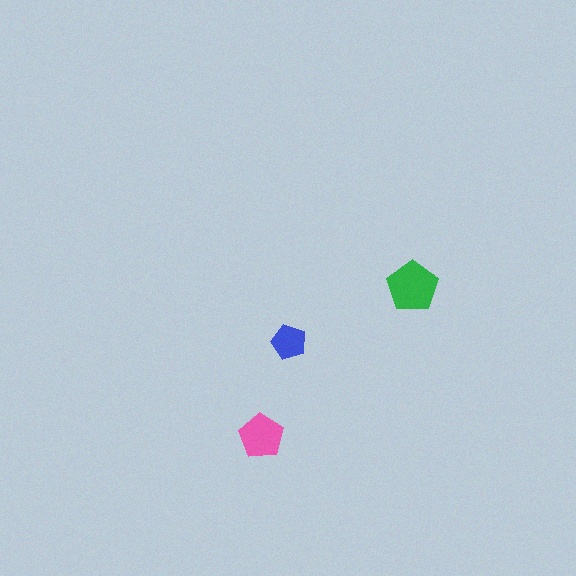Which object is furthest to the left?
The pink pentagon is leftmost.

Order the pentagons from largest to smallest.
the green one, the pink one, the blue one.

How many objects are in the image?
There are 3 objects in the image.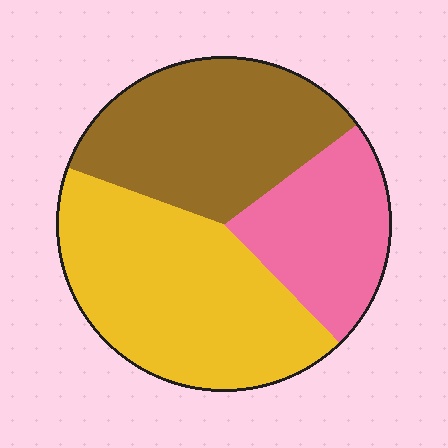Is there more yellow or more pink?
Yellow.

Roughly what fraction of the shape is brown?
Brown covers 34% of the shape.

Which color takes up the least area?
Pink, at roughly 25%.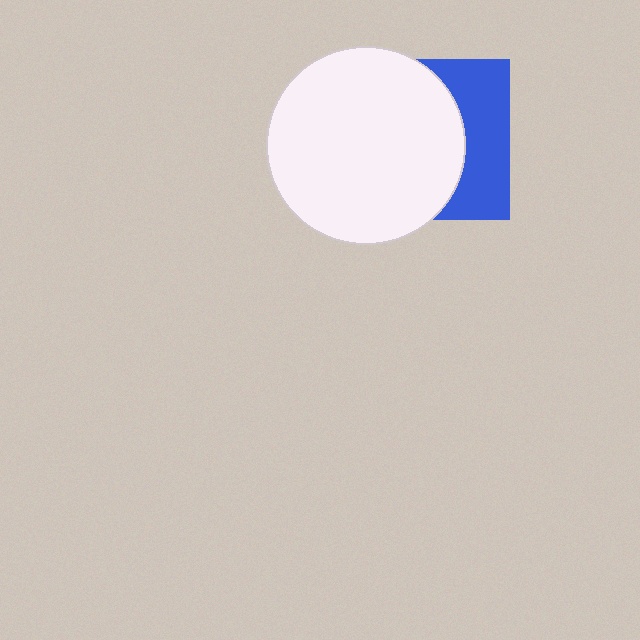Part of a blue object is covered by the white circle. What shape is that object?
It is a square.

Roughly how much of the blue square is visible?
A small part of it is visible (roughly 35%).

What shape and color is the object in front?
The object in front is a white circle.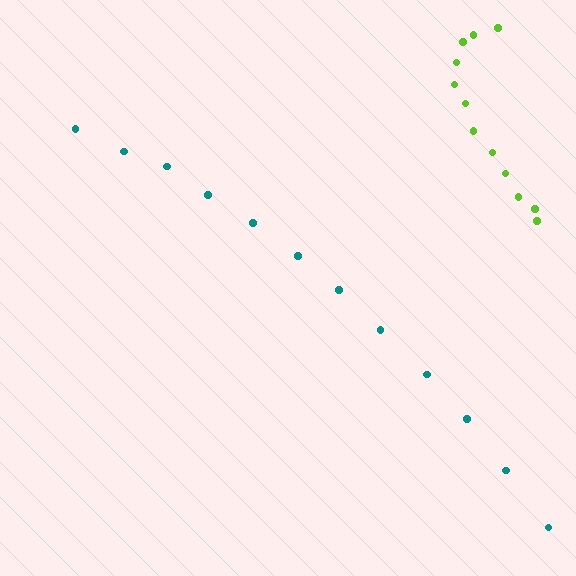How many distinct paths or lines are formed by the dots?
There are 2 distinct paths.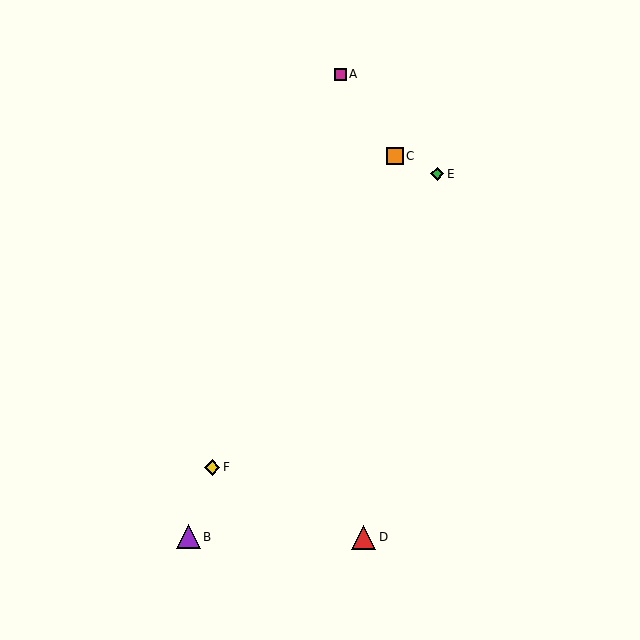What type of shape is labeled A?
Shape A is a magenta square.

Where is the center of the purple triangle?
The center of the purple triangle is at (188, 537).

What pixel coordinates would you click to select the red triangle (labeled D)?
Click at (364, 537) to select the red triangle D.